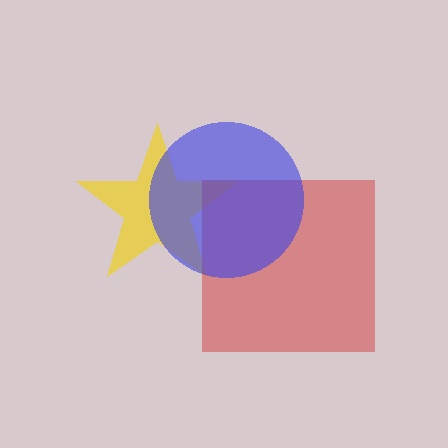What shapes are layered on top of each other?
The layered shapes are: a yellow star, a red square, a blue circle.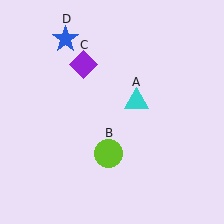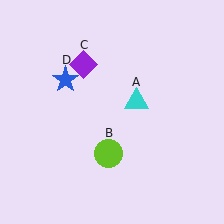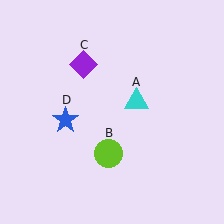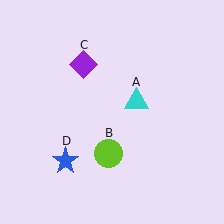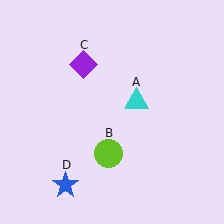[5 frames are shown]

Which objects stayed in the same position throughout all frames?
Cyan triangle (object A) and lime circle (object B) and purple diamond (object C) remained stationary.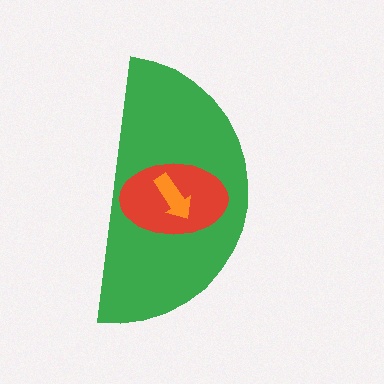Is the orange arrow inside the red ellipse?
Yes.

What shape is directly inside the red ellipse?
The orange arrow.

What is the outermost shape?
The green semicircle.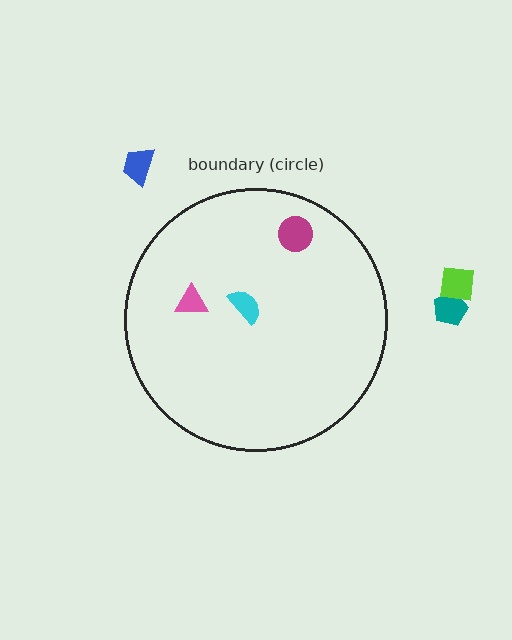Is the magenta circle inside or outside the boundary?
Inside.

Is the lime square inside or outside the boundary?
Outside.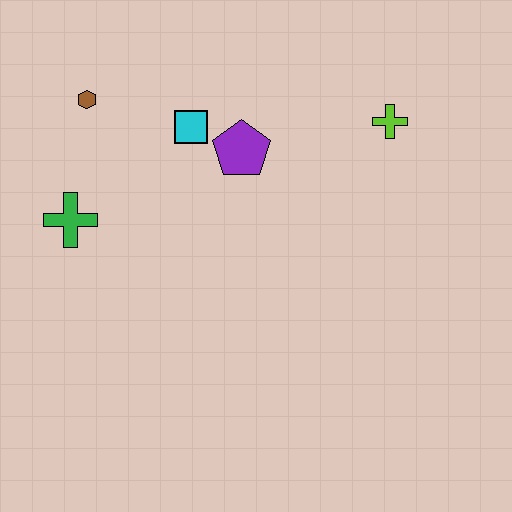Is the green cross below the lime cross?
Yes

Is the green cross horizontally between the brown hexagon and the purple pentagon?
No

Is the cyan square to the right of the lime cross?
No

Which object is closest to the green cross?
The brown hexagon is closest to the green cross.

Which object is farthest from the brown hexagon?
The lime cross is farthest from the brown hexagon.